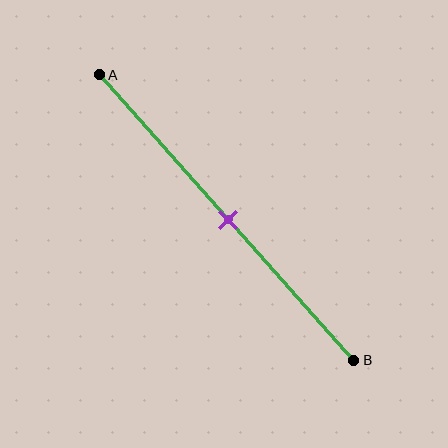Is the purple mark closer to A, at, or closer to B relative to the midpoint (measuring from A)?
The purple mark is approximately at the midpoint of segment AB.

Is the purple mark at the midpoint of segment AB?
Yes, the mark is approximately at the midpoint.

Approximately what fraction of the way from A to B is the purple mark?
The purple mark is approximately 50% of the way from A to B.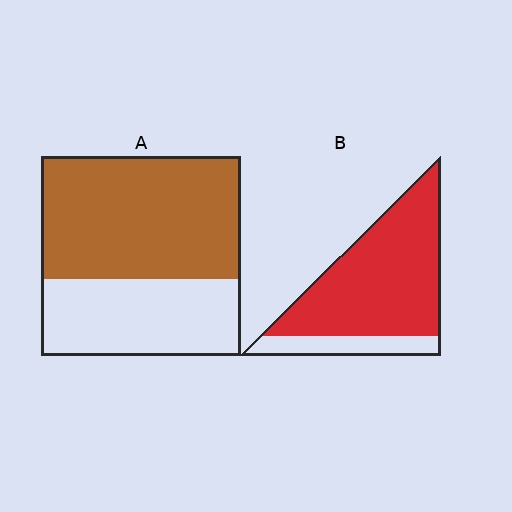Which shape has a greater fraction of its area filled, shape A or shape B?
Shape B.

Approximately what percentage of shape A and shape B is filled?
A is approximately 60% and B is approximately 80%.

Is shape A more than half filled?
Yes.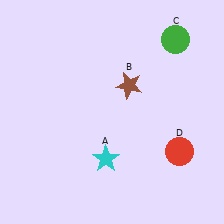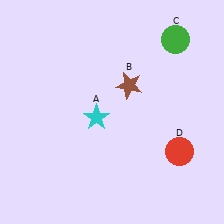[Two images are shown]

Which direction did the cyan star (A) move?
The cyan star (A) moved up.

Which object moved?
The cyan star (A) moved up.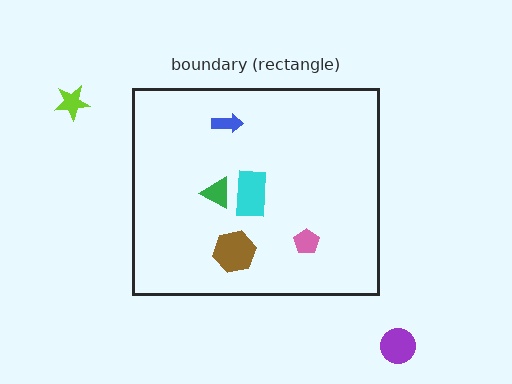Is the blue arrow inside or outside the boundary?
Inside.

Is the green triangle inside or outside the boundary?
Inside.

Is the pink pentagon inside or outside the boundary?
Inside.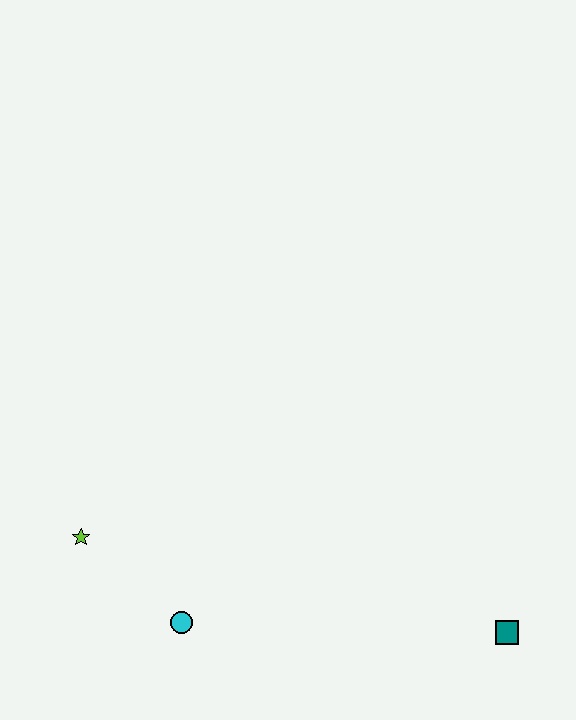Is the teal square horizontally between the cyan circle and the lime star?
No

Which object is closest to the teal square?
The cyan circle is closest to the teal square.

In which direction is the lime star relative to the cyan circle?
The lime star is to the left of the cyan circle.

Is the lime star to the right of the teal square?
No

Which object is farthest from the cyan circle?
The teal square is farthest from the cyan circle.